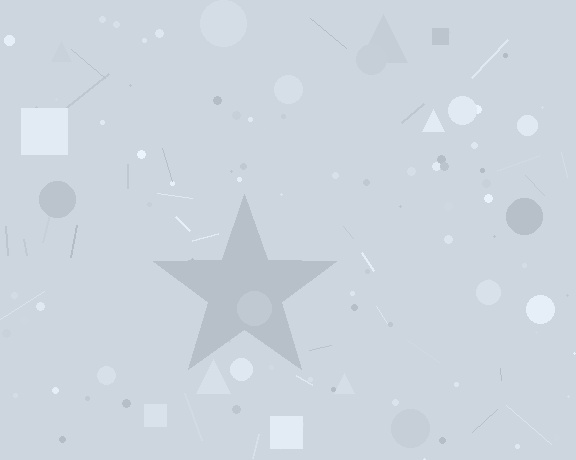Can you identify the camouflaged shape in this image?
The camouflaged shape is a star.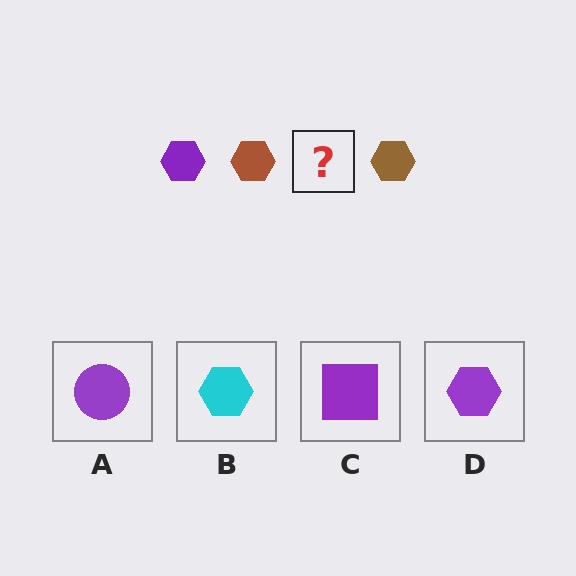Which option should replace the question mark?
Option D.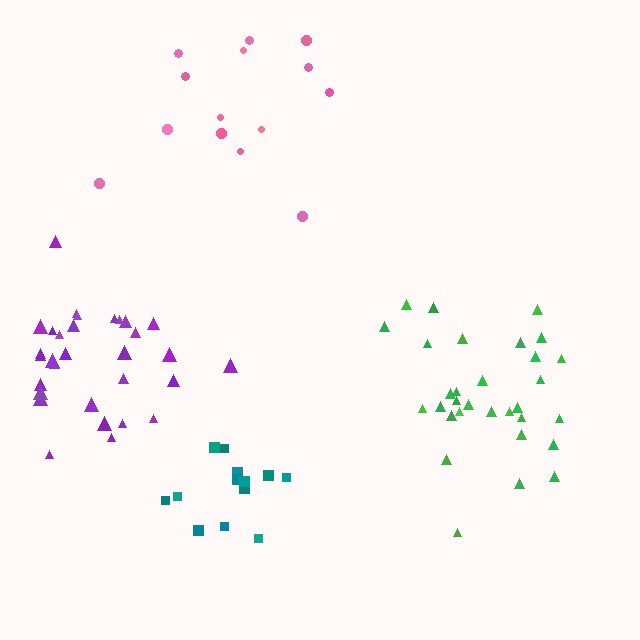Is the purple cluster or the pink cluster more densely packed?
Purple.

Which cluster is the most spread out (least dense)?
Pink.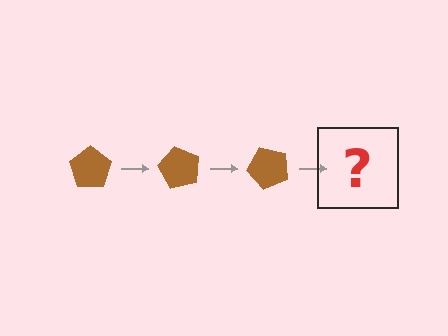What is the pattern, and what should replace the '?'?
The pattern is that the pentagon rotates 60 degrees each step. The '?' should be a brown pentagon rotated 180 degrees.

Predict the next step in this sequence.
The next step is a brown pentagon rotated 180 degrees.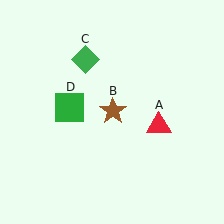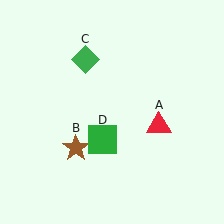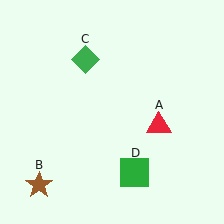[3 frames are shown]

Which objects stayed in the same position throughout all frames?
Red triangle (object A) and green diamond (object C) remained stationary.